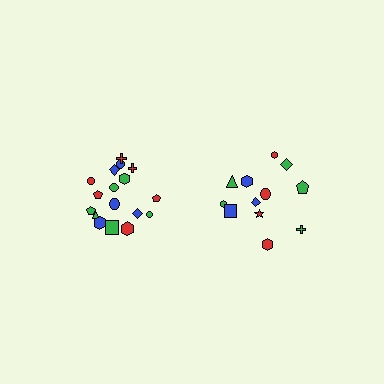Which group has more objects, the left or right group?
The left group.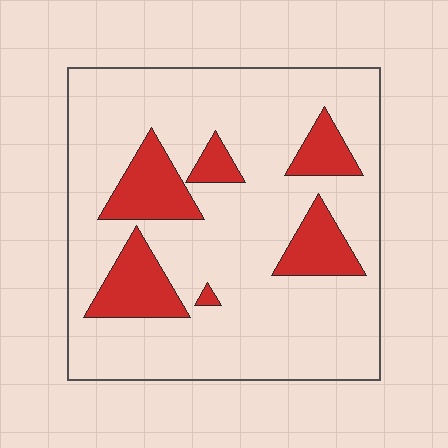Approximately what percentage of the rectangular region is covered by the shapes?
Approximately 20%.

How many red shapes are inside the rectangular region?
6.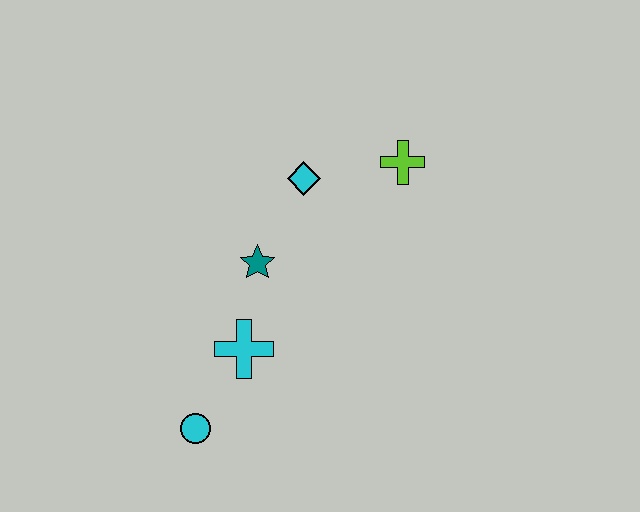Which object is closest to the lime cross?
The cyan diamond is closest to the lime cross.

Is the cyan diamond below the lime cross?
Yes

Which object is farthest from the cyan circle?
The lime cross is farthest from the cyan circle.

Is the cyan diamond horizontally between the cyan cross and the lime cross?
Yes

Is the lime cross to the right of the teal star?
Yes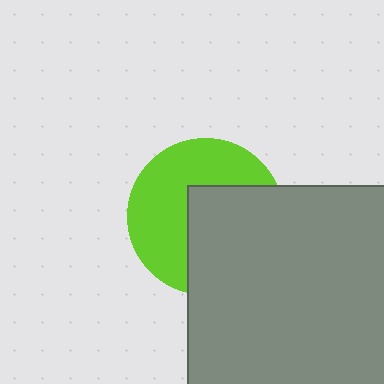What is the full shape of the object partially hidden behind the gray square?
The partially hidden object is a lime circle.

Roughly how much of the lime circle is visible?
About half of it is visible (roughly 53%).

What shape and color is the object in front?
The object in front is a gray square.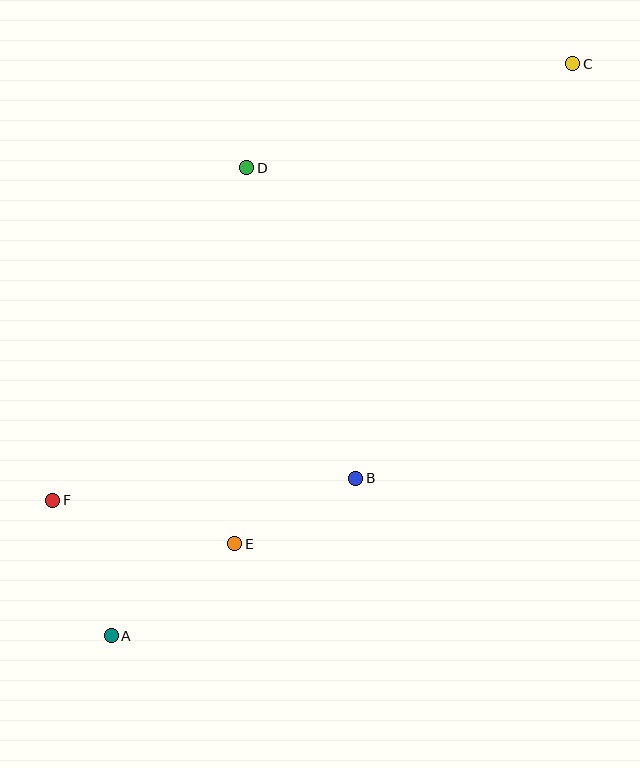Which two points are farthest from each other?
Points A and C are farthest from each other.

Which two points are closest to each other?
Points B and E are closest to each other.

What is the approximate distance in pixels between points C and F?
The distance between C and F is approximately 679 pixels.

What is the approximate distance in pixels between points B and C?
The distance between B and C is approximately 468 pixels.